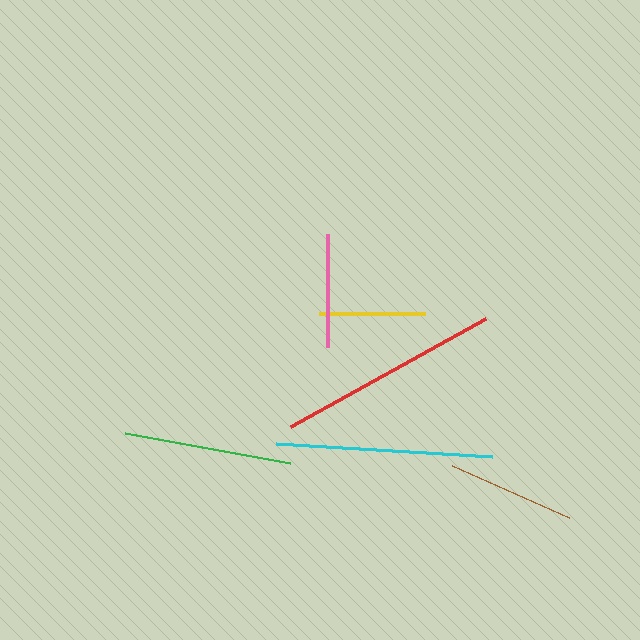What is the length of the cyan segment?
The cyan segment is approximately 217 pixels long.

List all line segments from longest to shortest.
From longest to shortest: red, cyan, green, brown, pink, yellow.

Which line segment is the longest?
The red line is the longest at approximately 223 pixels.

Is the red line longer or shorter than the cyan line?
The red line is longer than the cyan line.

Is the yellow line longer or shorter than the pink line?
The pink line is longer than the yellow line.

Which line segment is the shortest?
The yellow line is the shortest at approximately 105 pixels.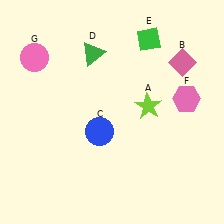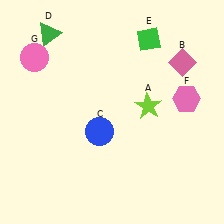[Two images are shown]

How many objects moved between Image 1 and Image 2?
1 object moved between the two images.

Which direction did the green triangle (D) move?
The green triangle (D) moved left.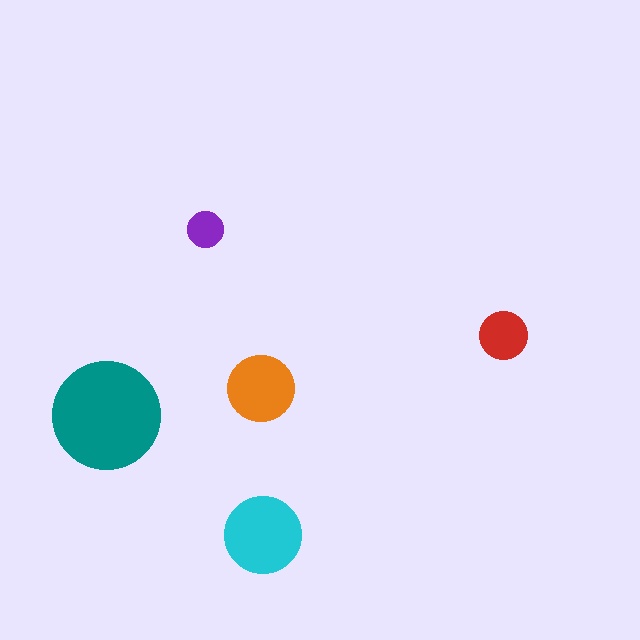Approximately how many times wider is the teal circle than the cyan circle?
About 1.5 times wider.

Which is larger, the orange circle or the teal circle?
The teal one.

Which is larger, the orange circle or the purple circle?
The orange one.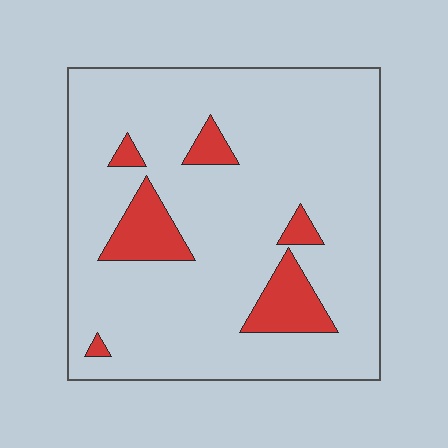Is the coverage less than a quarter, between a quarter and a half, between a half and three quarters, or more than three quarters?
Less than a quarter.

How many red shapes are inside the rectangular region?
6.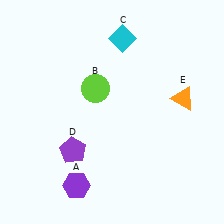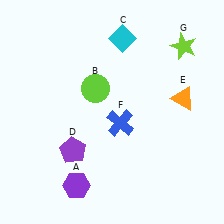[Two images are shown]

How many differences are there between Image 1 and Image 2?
There are 2 differences between the two images.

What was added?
A blue cross (F), a lime star (G) were added in Image 2.